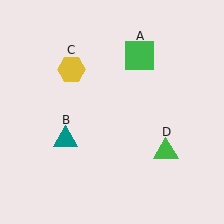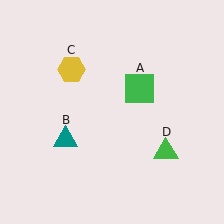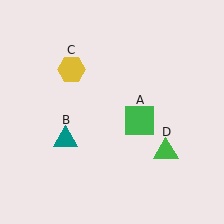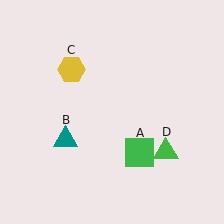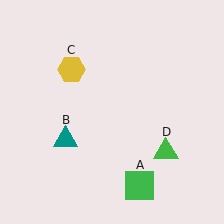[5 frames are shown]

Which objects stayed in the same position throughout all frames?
Teal triangle (object B) and yellow hexagon (object C) and green triangle (object D) remained stationary.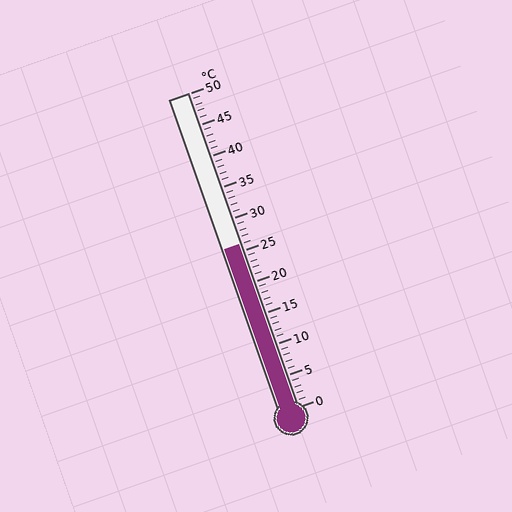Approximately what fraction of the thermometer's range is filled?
The thermometer is filled to approximately 50% of its range.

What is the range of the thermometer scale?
The thermometer scale ranges from 0°C to 50°C.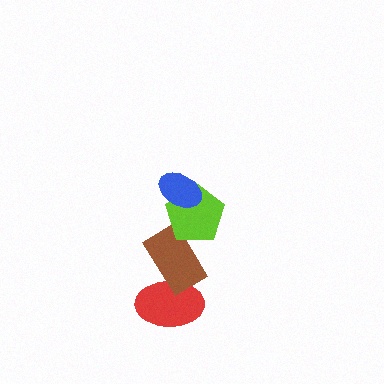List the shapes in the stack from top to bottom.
From top to bottom: the blue ellipse, the lime pentagon, the brown rectangle, the red ellipse.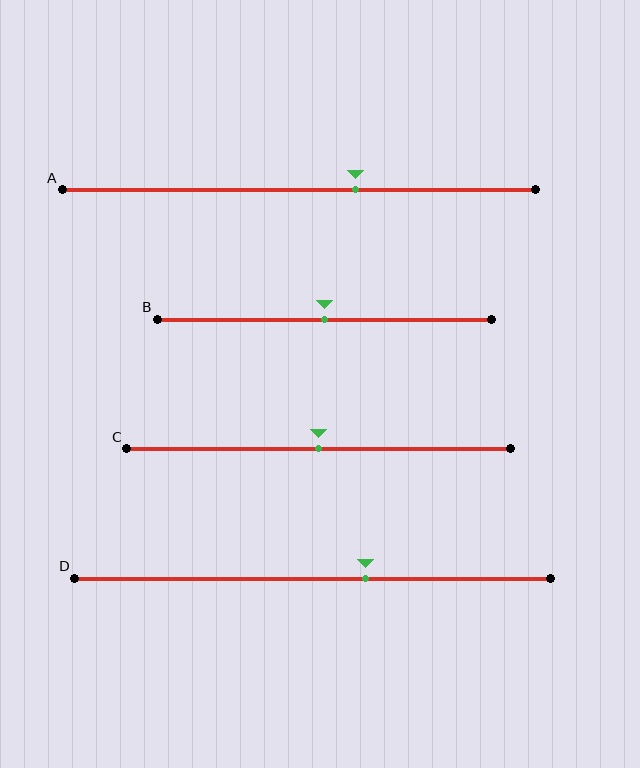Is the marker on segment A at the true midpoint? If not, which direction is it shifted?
No, the marker on segment A is shifted to the right by about 12% of the segment length.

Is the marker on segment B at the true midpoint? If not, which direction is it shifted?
Yes, the marker on segment B is at the true midpoint.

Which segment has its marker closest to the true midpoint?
Segment B has its marker closest to the true midpoint.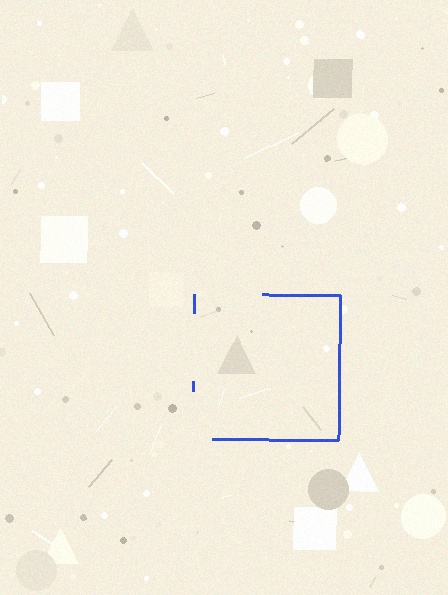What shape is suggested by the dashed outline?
The dashed outline suggests a square.